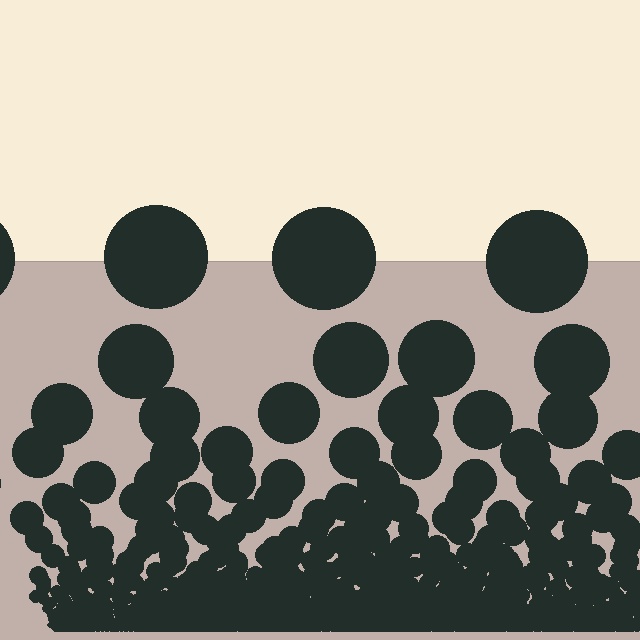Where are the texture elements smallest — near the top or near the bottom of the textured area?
Near the bottom.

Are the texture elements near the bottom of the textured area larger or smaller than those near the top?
Smaller. The gradient is inverted — elements near the bottom are smaller and denser.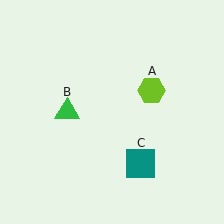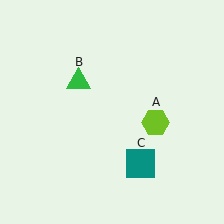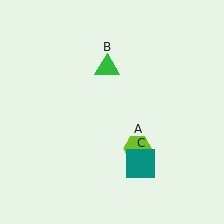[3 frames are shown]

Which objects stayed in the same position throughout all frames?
Teal square (object C) remained stationary.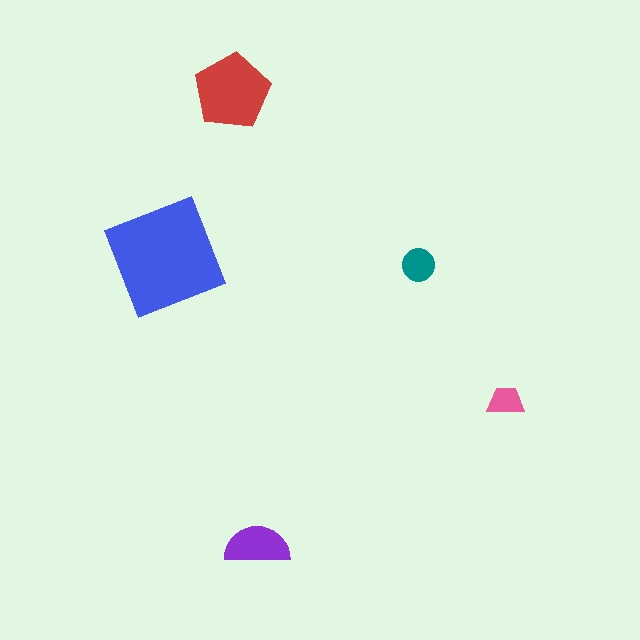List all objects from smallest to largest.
The pink trapezoid, the teal circle, the purple semicircle, the red pentagon, the blue square.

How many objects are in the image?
There are 5 objects in the image.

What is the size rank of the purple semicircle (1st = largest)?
3rd.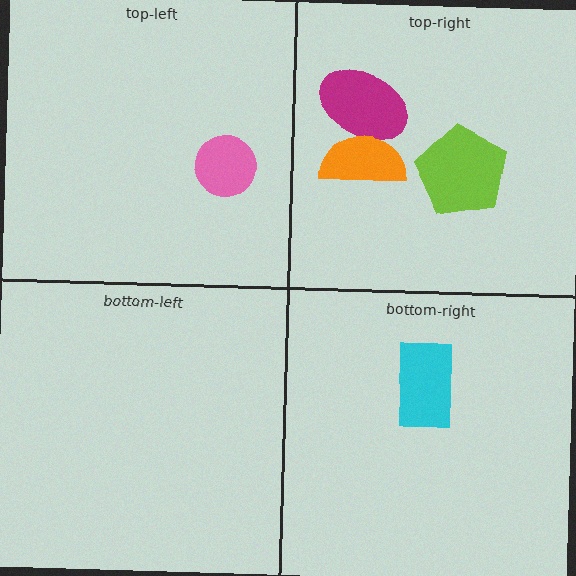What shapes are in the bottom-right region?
The cyan rectangle.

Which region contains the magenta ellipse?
The top-right region.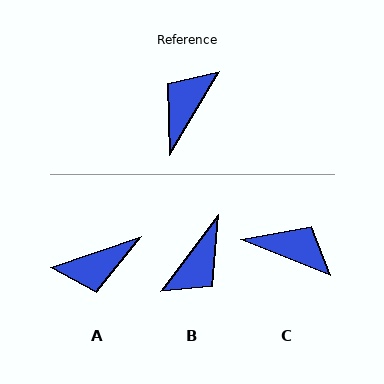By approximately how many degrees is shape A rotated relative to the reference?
Approximately 140 degrees counter-clockwise.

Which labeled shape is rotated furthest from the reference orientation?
B, about 174 degrees away.